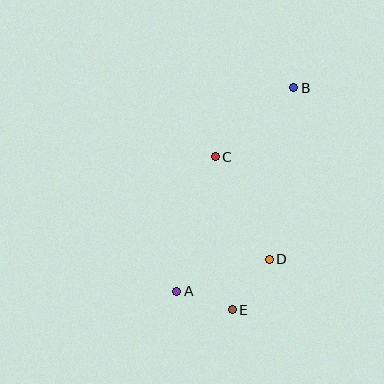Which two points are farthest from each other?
Points A and B are farthest from each other.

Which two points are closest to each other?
Points A and E are closest to each other.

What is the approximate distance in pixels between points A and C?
The distance between A and C is approximately 140 pixels.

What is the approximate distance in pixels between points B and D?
The distance between B and D is approximately 173 pixels.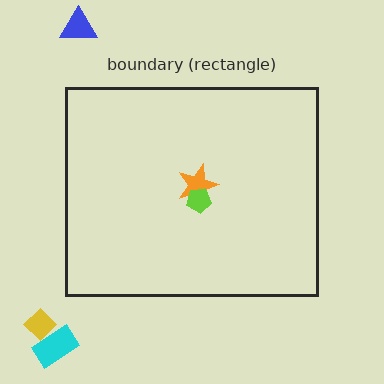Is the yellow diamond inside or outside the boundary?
Outside.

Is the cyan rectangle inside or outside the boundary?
Outside.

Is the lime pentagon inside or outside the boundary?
Inside.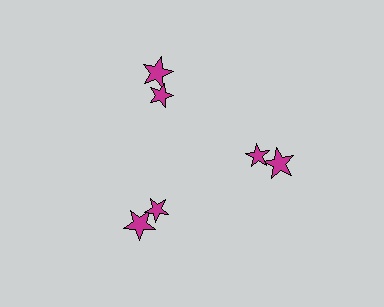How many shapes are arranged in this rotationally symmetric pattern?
There are 6 shapes, arranged in 3 groups of 2.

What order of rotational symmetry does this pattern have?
This pattern has 3-fold rotational symmetry.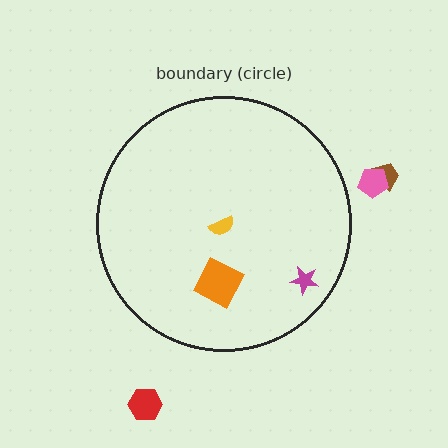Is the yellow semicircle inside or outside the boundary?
Inside.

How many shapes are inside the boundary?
3 inside, 3 outside.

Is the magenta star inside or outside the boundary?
Inside.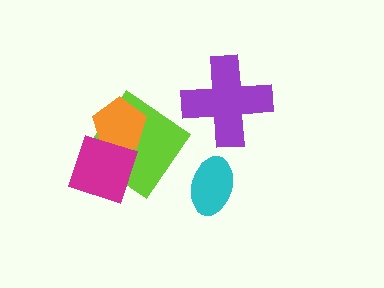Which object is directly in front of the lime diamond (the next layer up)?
The orange pentagon is directly in front of the lime diamond.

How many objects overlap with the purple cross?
0 objects overlap with the purple cross.